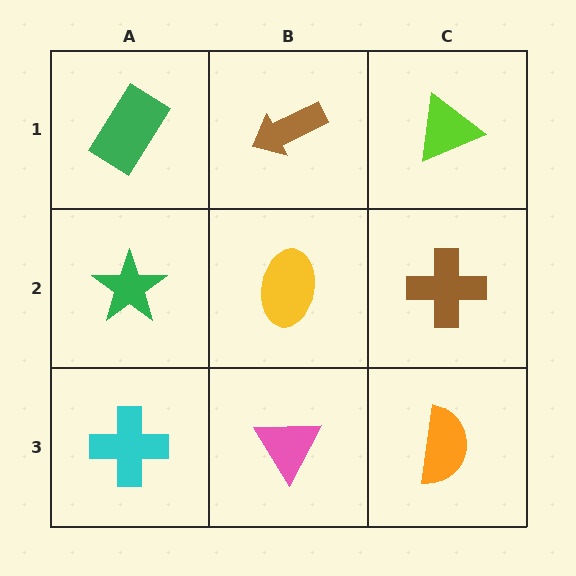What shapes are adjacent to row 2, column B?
A brown arrow (row 1, column B), a pink triangle (row 3, column B), a green star (row 2, column A), a brown cross (row 2, column C).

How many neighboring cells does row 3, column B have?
3.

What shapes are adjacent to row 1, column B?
A yellow ellipse (row 2, column B), a green rectangle (row 1, column A), a lime triangle (row 1, column C).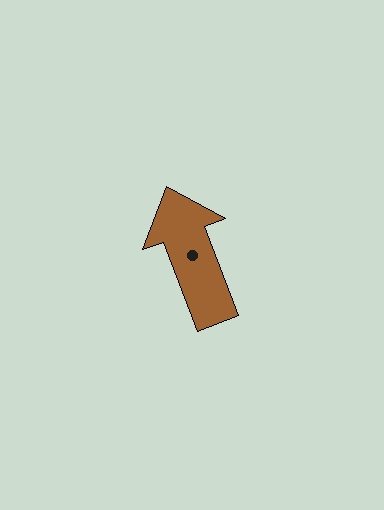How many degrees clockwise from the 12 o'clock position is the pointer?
Approximately 339 degrees.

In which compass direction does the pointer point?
North.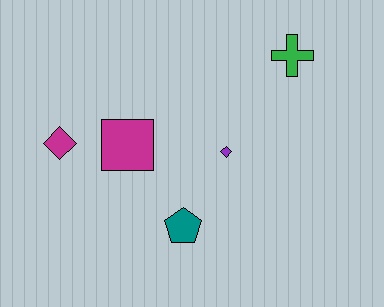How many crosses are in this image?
There is 1 cross.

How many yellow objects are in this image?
There are no yellow objects.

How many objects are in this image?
There are 5 objects.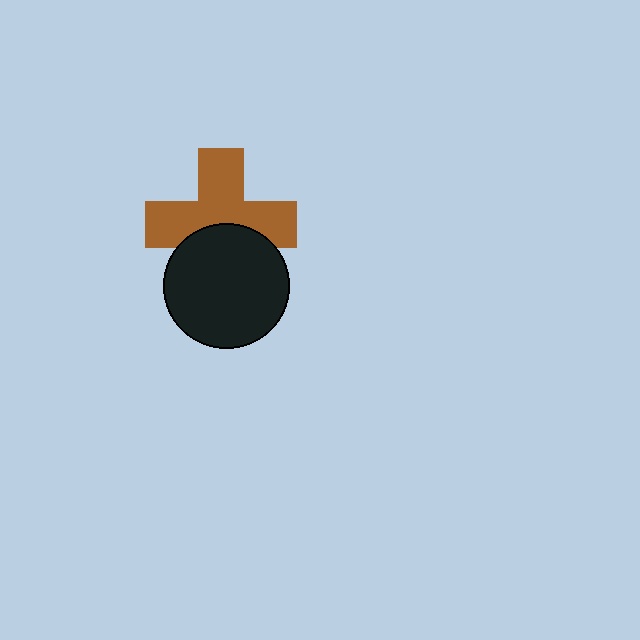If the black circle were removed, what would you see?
You would see the complete brown cross.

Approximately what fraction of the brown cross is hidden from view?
Roughly 34% of the brown cross is hidden behind the black circle.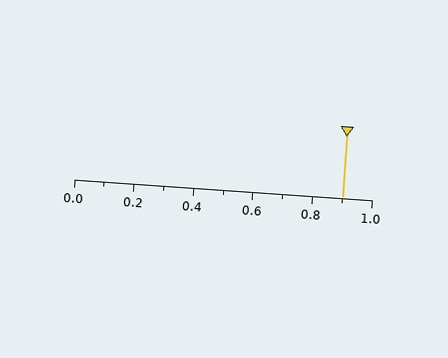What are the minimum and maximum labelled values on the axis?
The axis runs from 0.0 to 1.0.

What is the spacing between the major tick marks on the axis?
The major ticks are spaced 0.2 apart.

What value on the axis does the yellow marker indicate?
The marker indicates approximately 0.9.